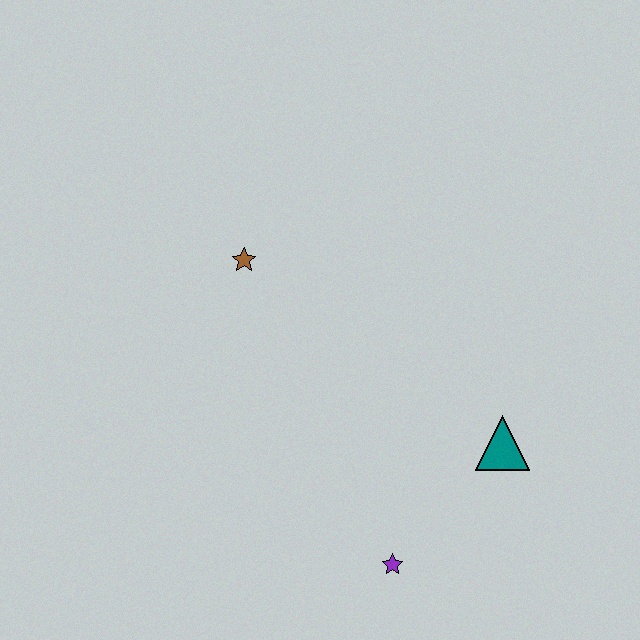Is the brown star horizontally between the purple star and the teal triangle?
No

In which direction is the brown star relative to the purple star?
The brown star is above the purple star.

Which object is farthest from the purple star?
The brown star is farthest from the purple star.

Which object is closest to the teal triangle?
The purple star is closest to the teal triangle.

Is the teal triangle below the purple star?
No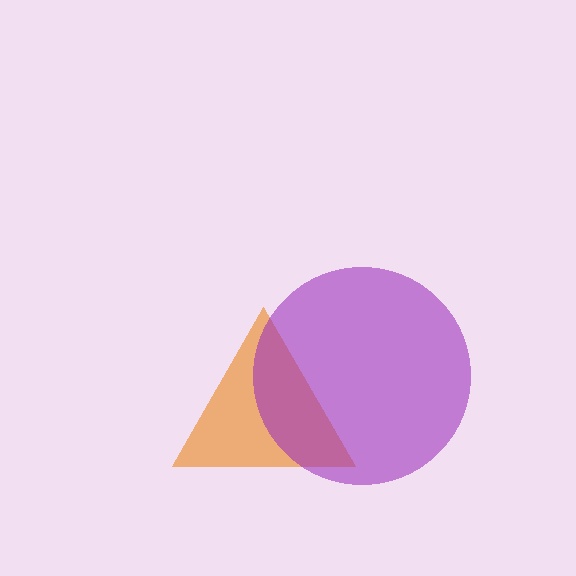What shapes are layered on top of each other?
The layered shapes are: an orange triangle, a purple circle.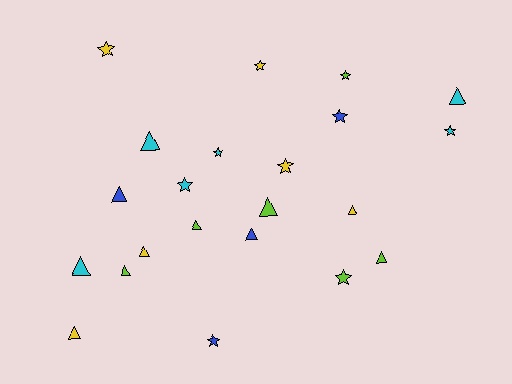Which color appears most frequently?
Yellow, with 6 objects.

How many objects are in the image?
There are 22 objects.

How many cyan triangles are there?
There are 3 cyan triangles.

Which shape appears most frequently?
Triangle, with 12 objects.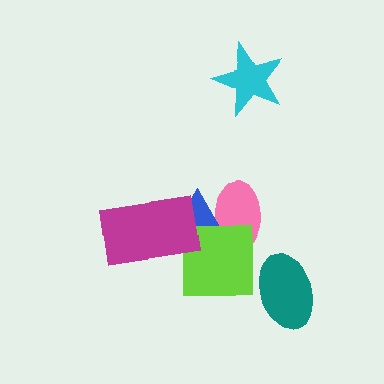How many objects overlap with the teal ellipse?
0 objects overlap with the teal ellipse.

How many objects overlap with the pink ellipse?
2 objects overlap with the pink ellipse.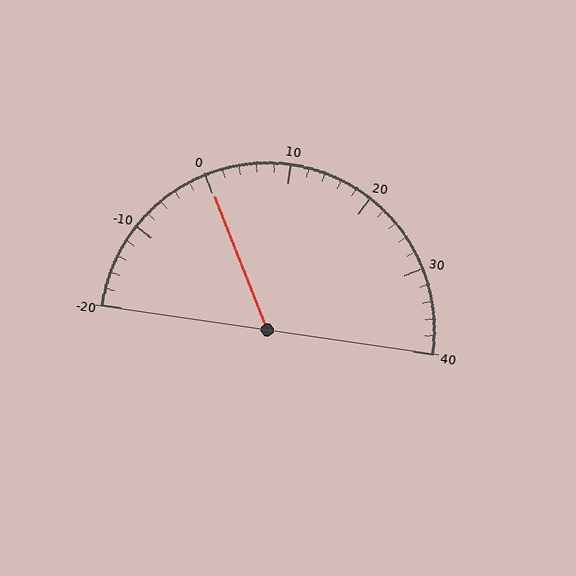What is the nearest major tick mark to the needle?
The nearest major tick mark is 0.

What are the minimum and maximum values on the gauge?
The gauge ranges from -20 to 40.